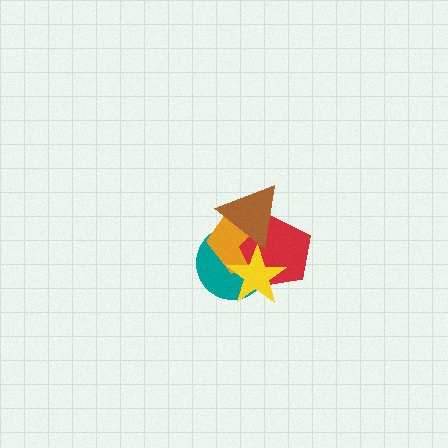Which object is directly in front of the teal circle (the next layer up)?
The orange pentagon is directly in front of the teal circle.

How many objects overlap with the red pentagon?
4 objects overlap with the red pentagon.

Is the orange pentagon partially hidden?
Yes, it is partially covered by another shape.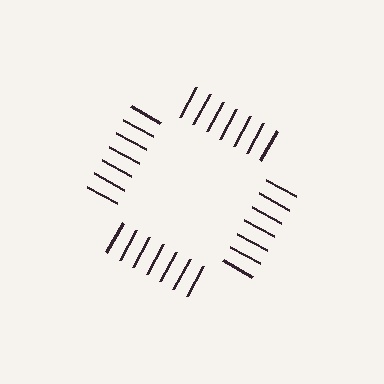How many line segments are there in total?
28 — 7 along each of the 4 edges.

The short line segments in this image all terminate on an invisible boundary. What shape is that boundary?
An illusory square — the line segments terminate on its edges but no continuous stroke is drawn.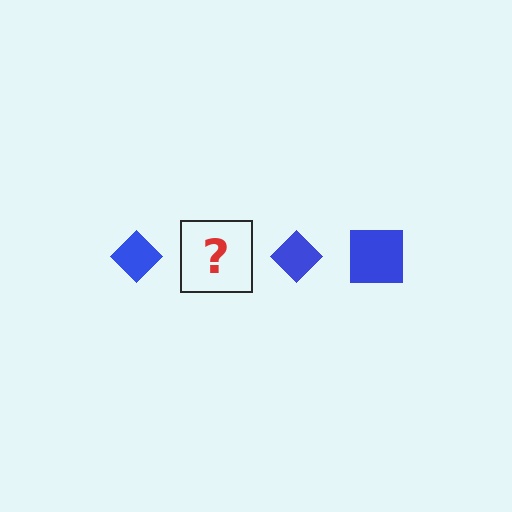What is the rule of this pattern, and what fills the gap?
The rule is that the pattern cycles through diamond, square shapes in blue. The gap should be filled with a blue square.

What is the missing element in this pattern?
The missing element is a blue square.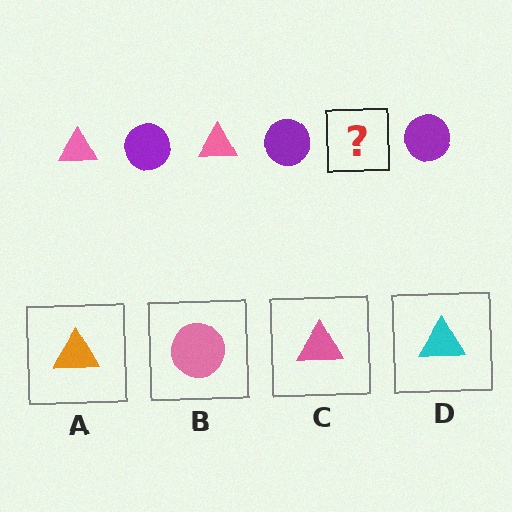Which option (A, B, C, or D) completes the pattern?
C.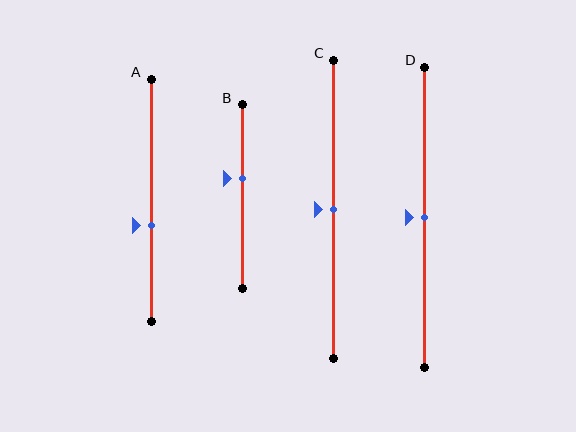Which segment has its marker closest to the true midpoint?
Segment C has its marker closest to the true midpoint.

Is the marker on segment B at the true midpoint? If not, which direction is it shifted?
No, the marker on segment B is shifted upward by about 10% of the segment length.